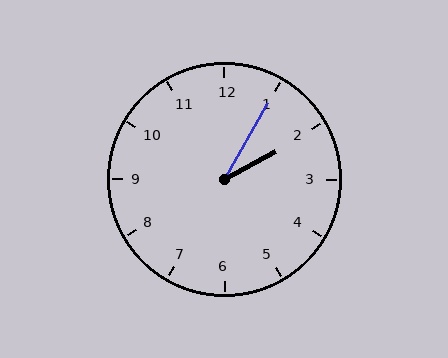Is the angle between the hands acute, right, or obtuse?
It is acute.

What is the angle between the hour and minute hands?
Approximately 32 degrees.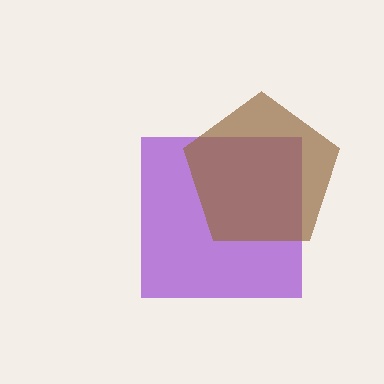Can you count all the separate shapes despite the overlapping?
Yes, there are 2 separate shapes.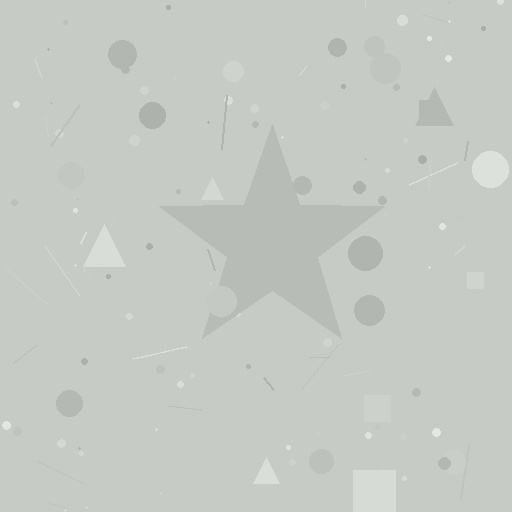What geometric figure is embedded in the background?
A star is embedded in the background.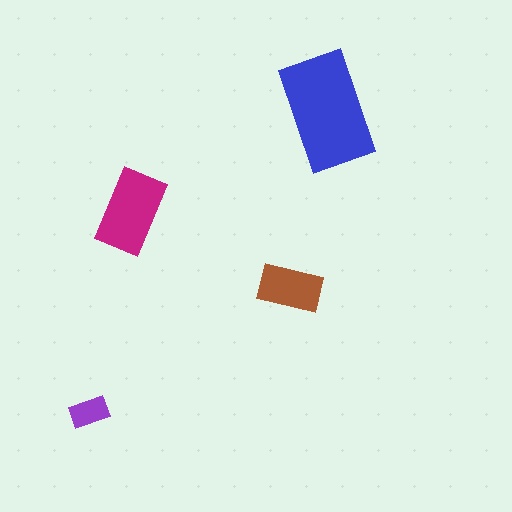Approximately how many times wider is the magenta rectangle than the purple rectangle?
About 2 times wider.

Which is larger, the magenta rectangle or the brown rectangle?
The magenta one.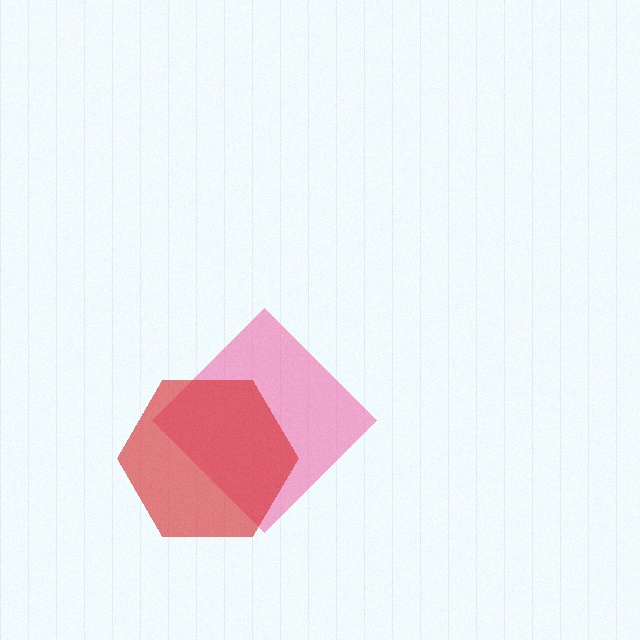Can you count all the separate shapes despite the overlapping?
Yes, there are 2 separate shapes.